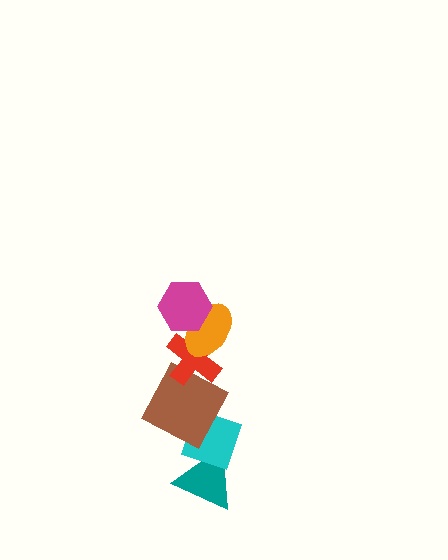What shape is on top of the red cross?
The orange ellipse is on top of the red cross.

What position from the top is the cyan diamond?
The cyan diamond is 5th from the top.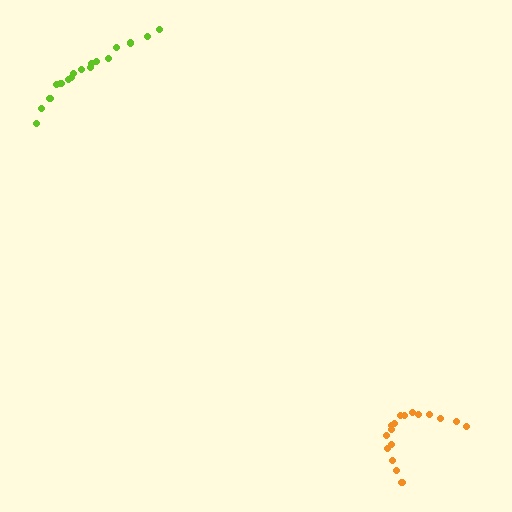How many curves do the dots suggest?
There are 2 distinct paths.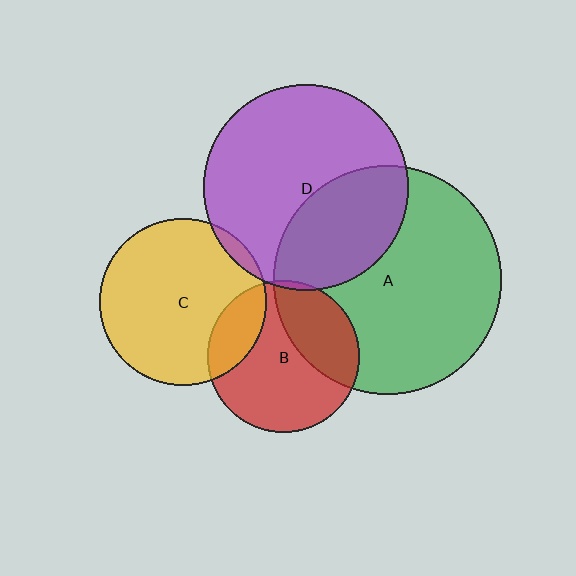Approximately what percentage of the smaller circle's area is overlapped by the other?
Approximately 5%.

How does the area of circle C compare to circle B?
Approximately 1.2 times.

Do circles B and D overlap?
Yes.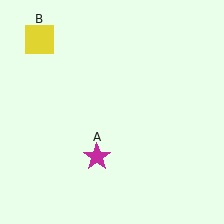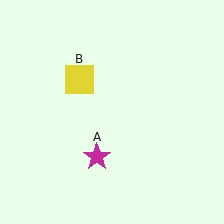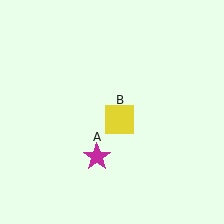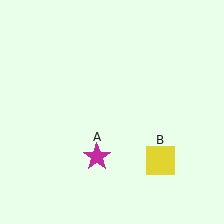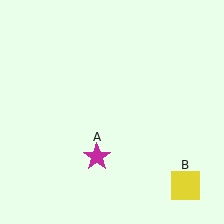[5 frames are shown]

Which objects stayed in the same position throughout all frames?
Magenta star (object A) remained stationary.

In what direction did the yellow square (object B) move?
The yellow square (object B) moved down and to the right.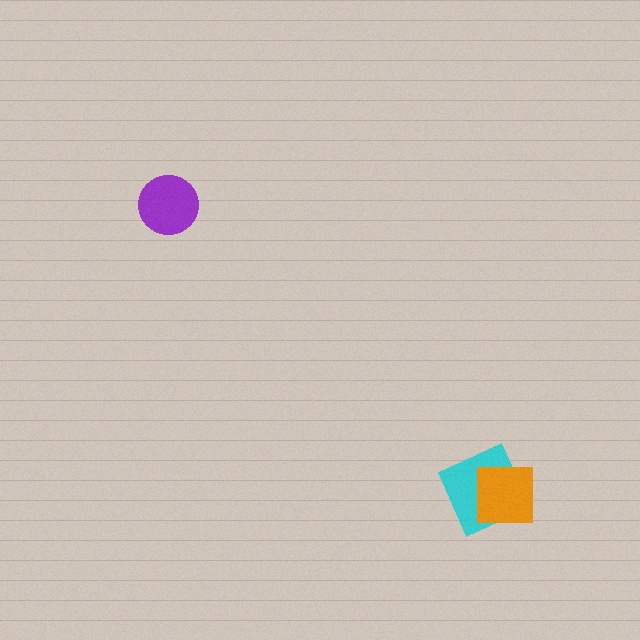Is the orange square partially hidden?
No, no other shape covers it.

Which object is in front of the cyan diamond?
The orange square is in front of the cyan diamond.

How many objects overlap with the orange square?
1 object overlaps with the orange square.